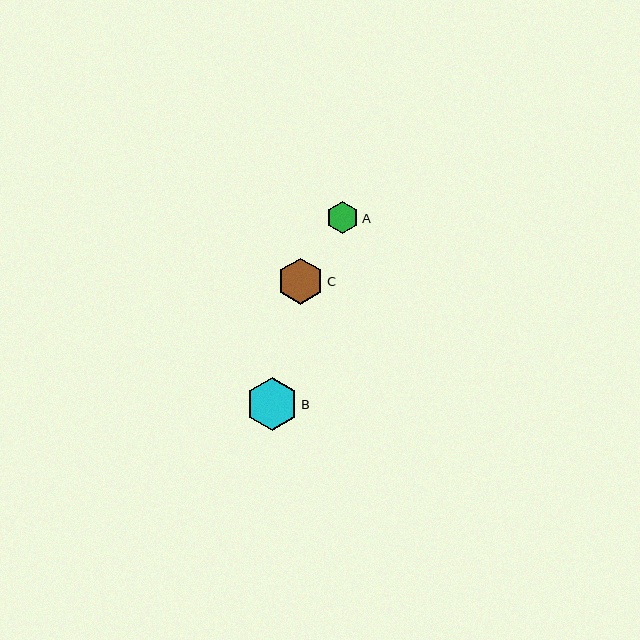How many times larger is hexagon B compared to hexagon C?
Hexagon B is approximately 1.1 times the size of hexagon C.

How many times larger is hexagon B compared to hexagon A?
Hexagon B is approximately 1.6 times the size of hexagon A.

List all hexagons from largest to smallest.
From largest to smallest: B, C, A.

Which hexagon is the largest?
Hexagon B is the largest with a size of approximately 52 pixels.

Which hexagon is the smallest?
Hexagon A is the smallest with a size of approximately 33 pixels.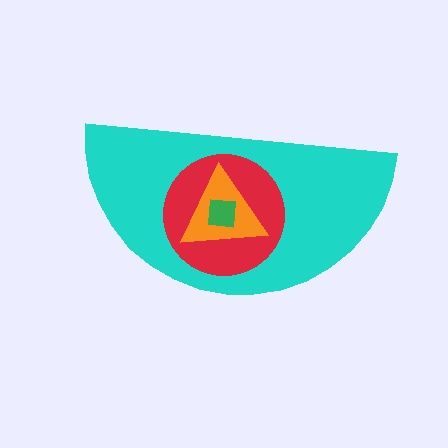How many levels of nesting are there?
4.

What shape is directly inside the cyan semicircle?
The red circle.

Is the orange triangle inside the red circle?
Yes.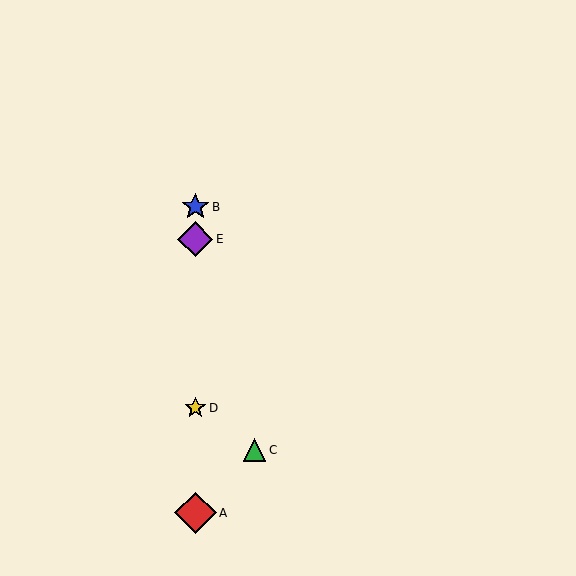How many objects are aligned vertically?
4 objects (A, B, D, E) are aligned vertically.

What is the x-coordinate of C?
Object C is at x≈255.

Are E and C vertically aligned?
No, E is at x≈195 and C is at x≈255.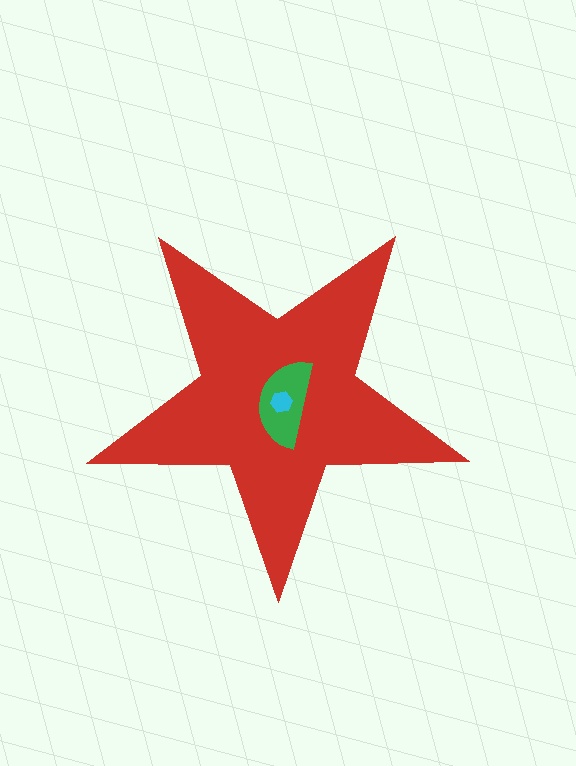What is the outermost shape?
The red star.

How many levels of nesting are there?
3.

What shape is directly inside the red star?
The green semicircle.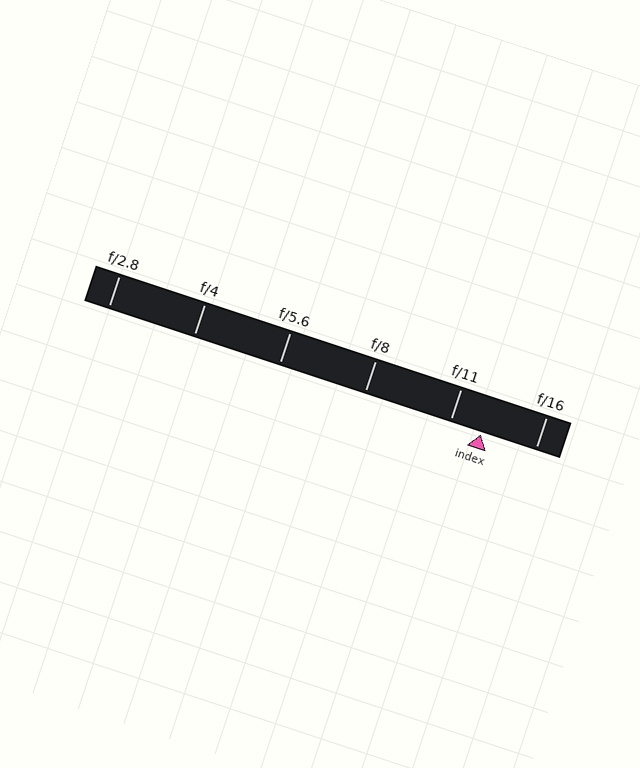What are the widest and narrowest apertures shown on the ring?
The widest aperture shown is f/2.8 and the narrowest is f/16.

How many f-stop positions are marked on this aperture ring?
There are 6 f-stop positions marked.